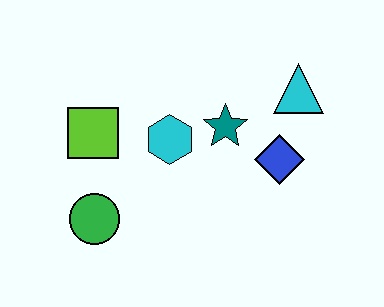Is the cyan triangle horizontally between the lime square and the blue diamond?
No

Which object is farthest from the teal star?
The green circle is farthest from the teal star.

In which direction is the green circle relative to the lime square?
The green circle is below the lime square.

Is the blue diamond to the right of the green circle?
Yes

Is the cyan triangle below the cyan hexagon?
No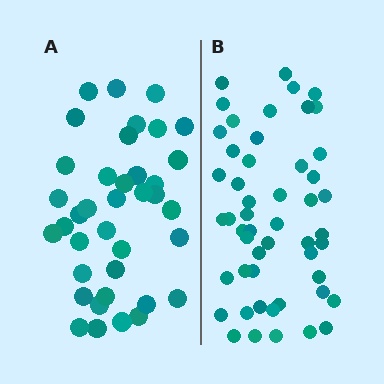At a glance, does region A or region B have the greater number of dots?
Region B (the right region) has more dots.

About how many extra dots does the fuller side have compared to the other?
Region B has approximately 15 more dots than region A.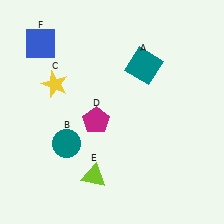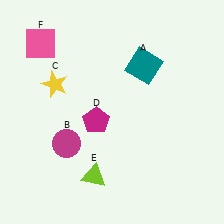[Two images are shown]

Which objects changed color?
B changed from teal to magenta. F changed from blue to pink.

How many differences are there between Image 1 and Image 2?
There are 2 differences between the two images.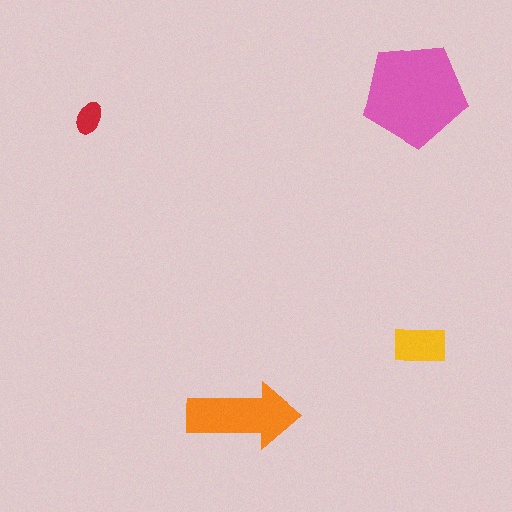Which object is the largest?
The pink pentagon.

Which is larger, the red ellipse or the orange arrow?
The orange arrow.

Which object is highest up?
The pink pentagon is topmost.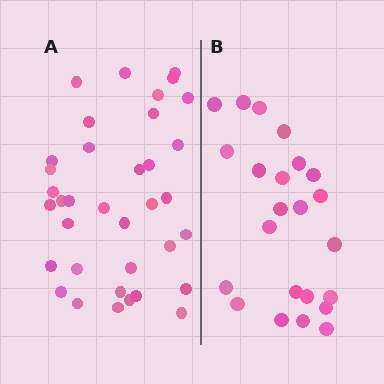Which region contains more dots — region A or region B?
Region A (the left region) has more dots.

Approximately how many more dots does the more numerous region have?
Region A has approximately 15 more dots than region B.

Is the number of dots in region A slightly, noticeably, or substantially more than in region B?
Region A has substantially more. The ratio is roughly 1.6 to 1.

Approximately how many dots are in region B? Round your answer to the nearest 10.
About 20 dots. (The exact count is 23, which rounds to 20.)